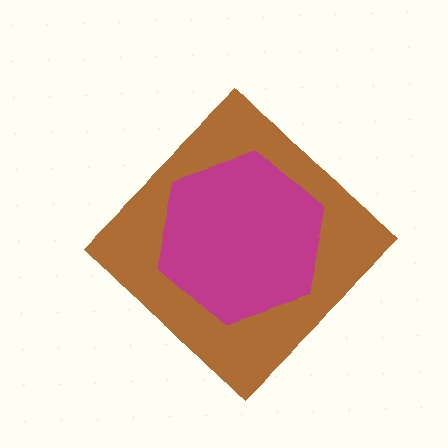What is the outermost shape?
The brown diamond.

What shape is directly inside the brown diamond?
The magenta hexagon.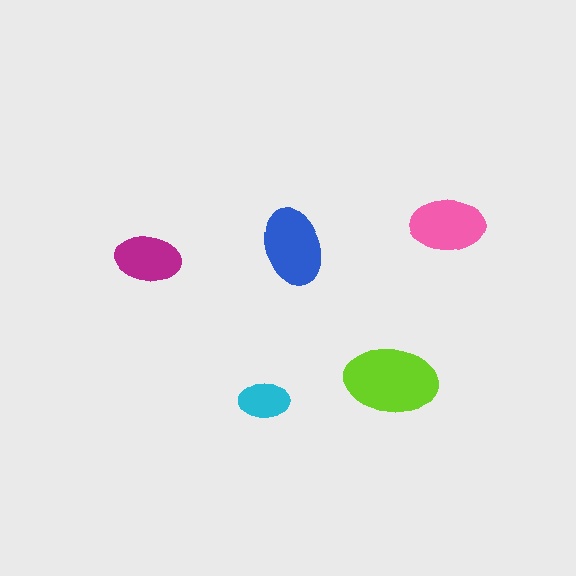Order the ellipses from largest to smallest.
the lime one, the blue one, the pink one, the magenta one, the cyan one.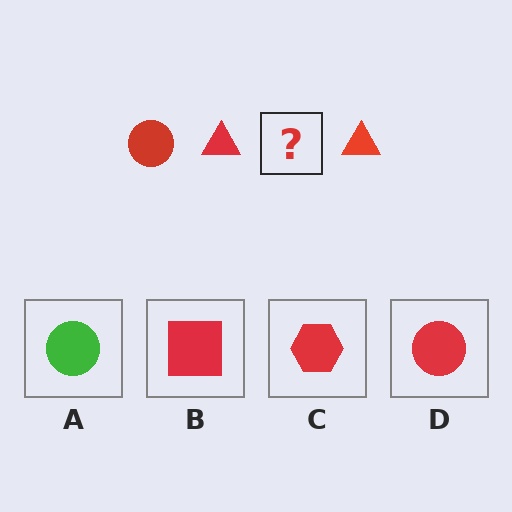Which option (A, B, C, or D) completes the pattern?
D.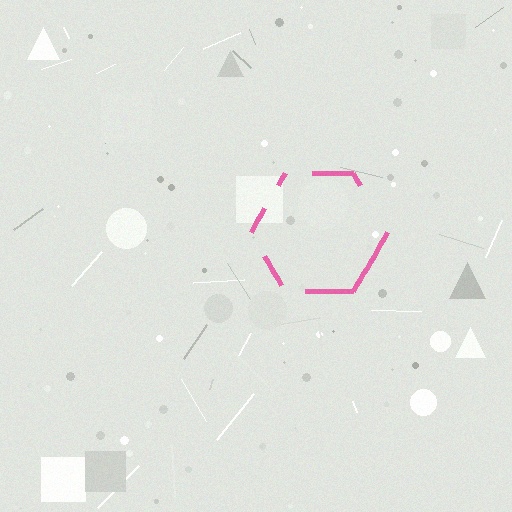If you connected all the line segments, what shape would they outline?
They would outline a hexagon.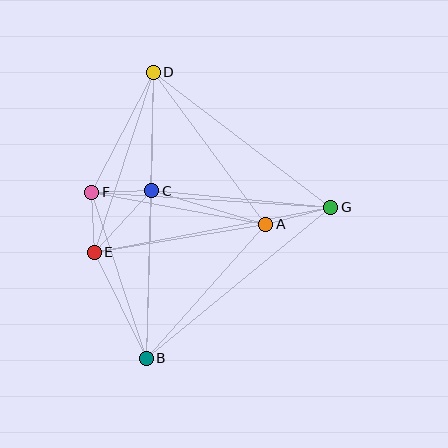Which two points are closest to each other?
Points E and F are closest to each other.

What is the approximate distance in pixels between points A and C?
The distance between A and C is approximately 119 pixels.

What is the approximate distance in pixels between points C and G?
The distance between C and G is approximately 180 pixels.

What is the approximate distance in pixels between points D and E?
The distance between D and E is approximately 189 pixels.